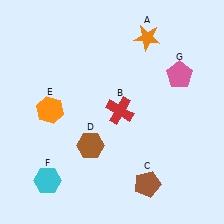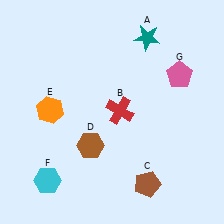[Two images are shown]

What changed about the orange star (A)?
In Image 1, A is orange. In Image 2, it changed to teal.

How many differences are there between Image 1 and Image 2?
There is 1 difference between the two images.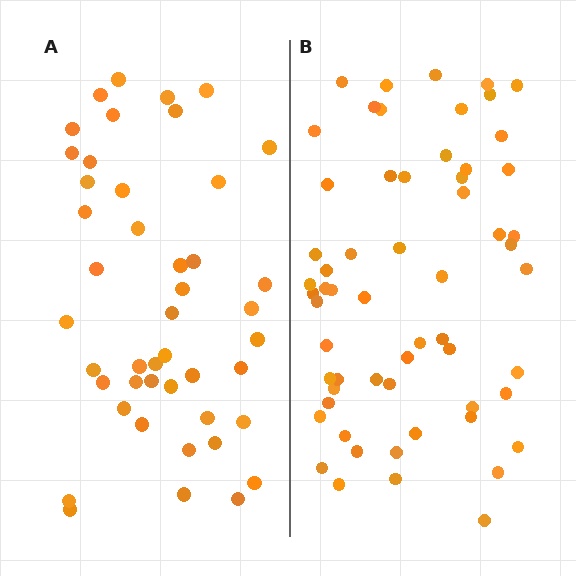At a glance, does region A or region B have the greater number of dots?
Region B (the right region) has more dots.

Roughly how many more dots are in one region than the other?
Region B has approximately 15 more dots than region A.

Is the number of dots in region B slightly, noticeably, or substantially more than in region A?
Region B has noticeably more, but not dramatically so. The ratio is roughly 1.3 to 1.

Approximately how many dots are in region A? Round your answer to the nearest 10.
About 40 dots. (The exact count is 45, which rounds to 40.)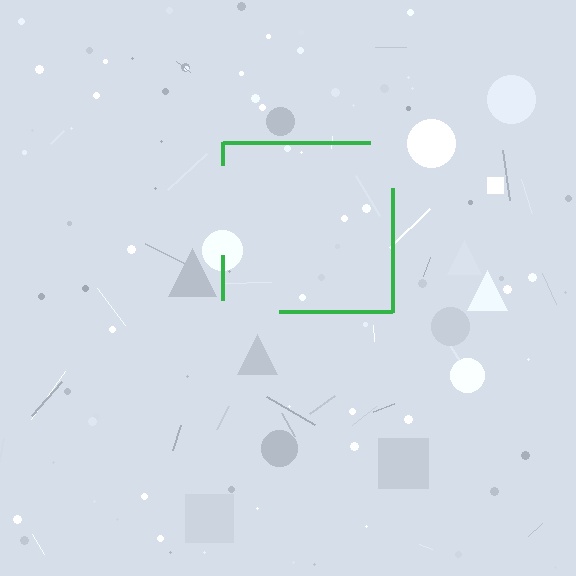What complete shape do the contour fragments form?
The contour fragments form a square.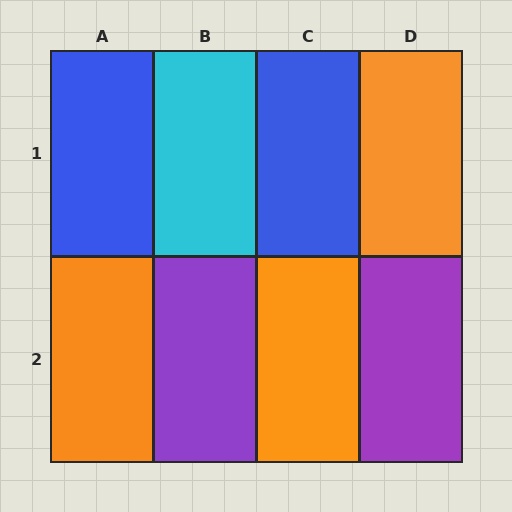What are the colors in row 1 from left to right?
Blue, cyan, blue, orange.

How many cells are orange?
3 cells are orange.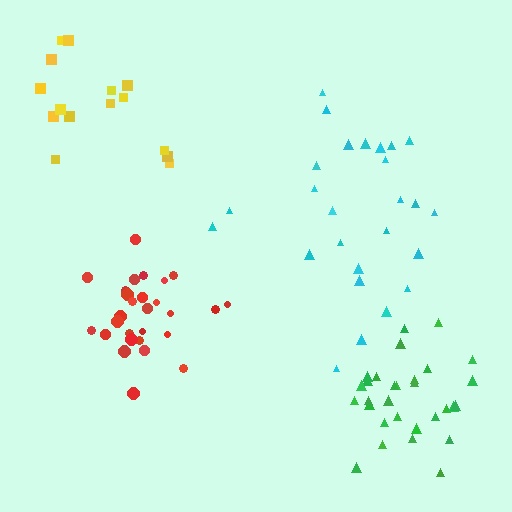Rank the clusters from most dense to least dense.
red, green, cyan, yellow.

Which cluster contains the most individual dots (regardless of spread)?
Green (30).